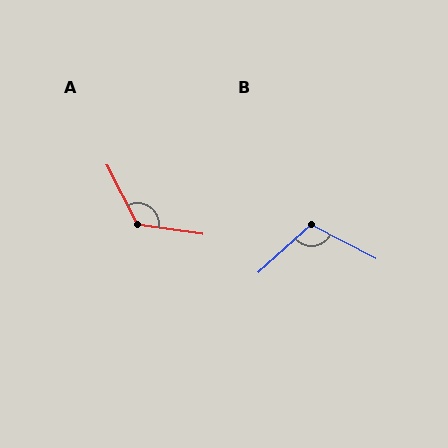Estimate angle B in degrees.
Approximately 111 degrees.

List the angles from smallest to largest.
B (111°), A (126°).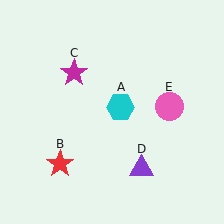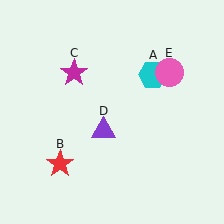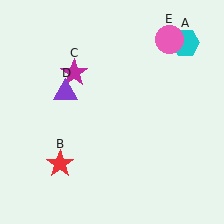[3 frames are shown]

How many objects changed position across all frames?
3 objects changed position: cyan hexagon (object A), purple triangle (object D), pink circle (object E).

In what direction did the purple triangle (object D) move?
The purple triangle (object D) moved up and to the left.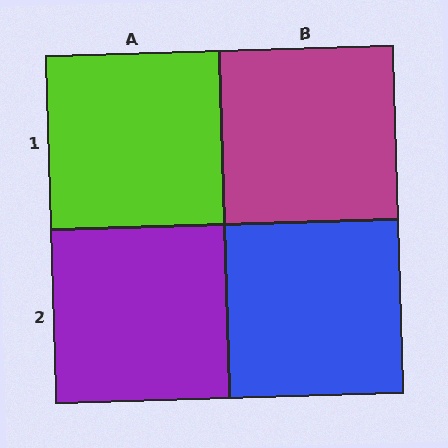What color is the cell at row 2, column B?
Blue.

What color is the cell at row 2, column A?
Purple.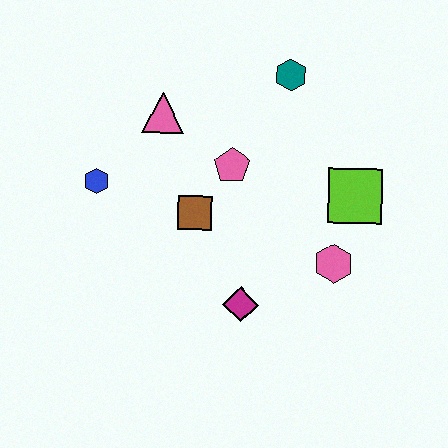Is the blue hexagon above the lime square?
Yes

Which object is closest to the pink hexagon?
The lime square is closest to the pink hexagon.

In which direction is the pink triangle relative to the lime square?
The pink triangle is to the left of the lime square.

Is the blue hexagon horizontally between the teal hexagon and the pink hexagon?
No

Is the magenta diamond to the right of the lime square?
No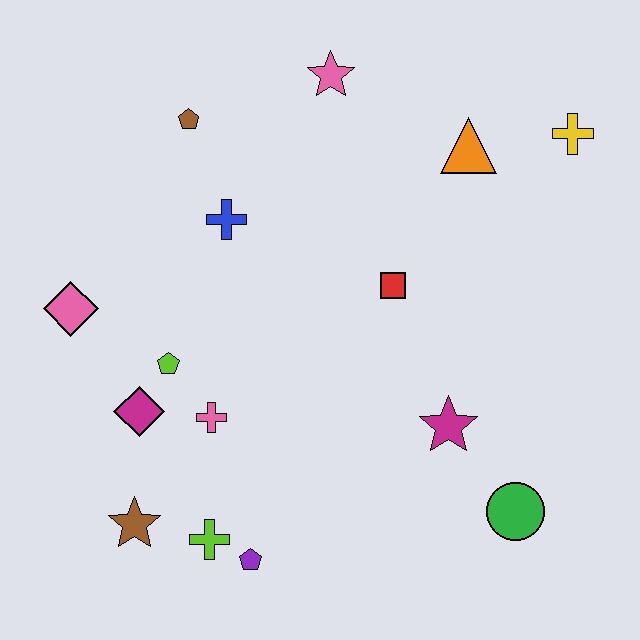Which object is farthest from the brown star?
The yellow cross is farthest from the brown star.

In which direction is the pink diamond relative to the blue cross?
The pink diamond is to the left of the blue cross.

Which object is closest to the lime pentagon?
The magenta diamond is closest to the lime pentagon.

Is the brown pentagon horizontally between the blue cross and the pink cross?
No